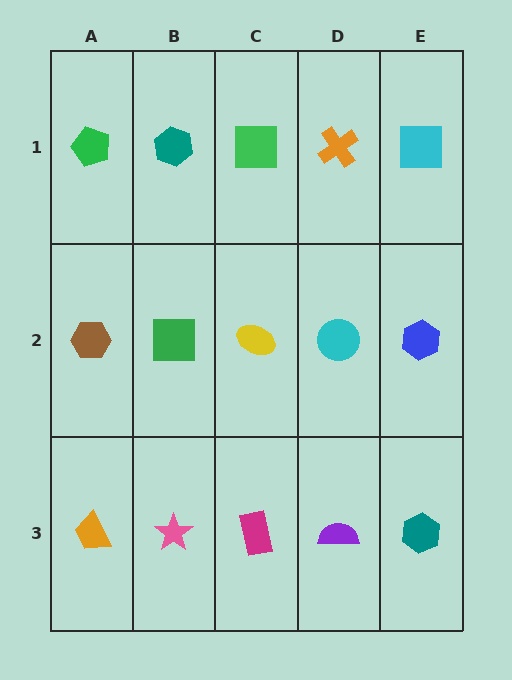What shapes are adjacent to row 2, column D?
An orange cross (row 1, column D), a purple semicircle (row 3, column D), a yellow ellipse (row 2, column C), a blue hexagon (row 2, column E).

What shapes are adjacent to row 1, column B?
A green square (row 2, column B), a green pentagon (row 1, column A), a green square (row 1, column C).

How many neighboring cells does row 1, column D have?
3.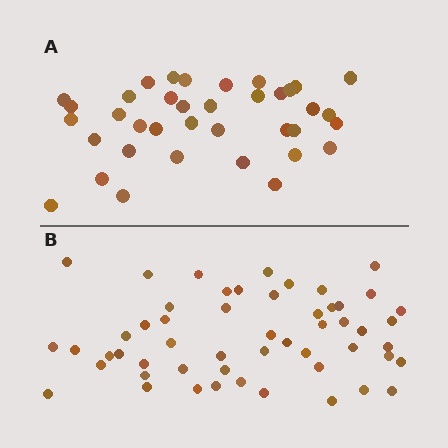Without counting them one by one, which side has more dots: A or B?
Region B (the bottom region) has more dots.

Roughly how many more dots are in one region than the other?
Region B has approximately 15 more dots than region A.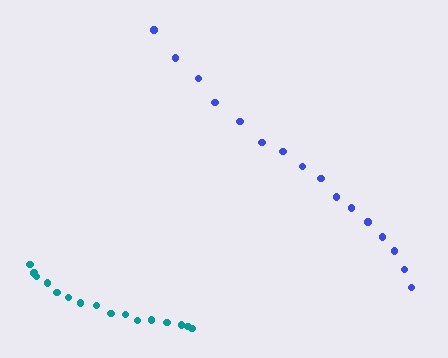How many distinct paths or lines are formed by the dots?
There are 2 distinct paths.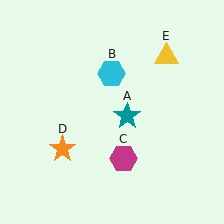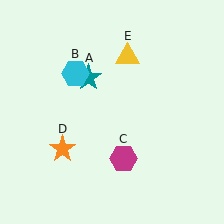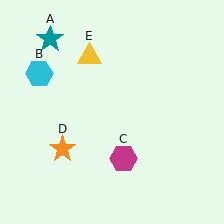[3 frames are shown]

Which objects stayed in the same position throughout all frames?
Magenta hexagon (object C) and orange star (object D) remained stationary.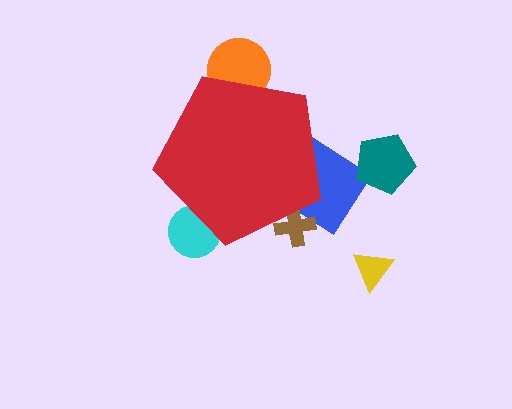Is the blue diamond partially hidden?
Yes, the blue diamond is partially hidden behind the red pentagon.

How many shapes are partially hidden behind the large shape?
4 shapes are partially hidden.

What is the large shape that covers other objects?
A red pentagon.